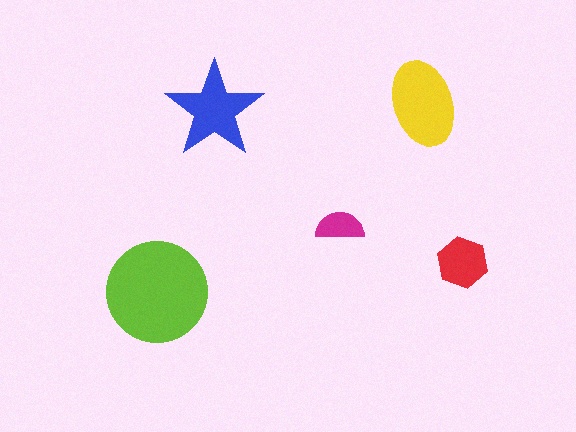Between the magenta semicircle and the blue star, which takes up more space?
The blue star.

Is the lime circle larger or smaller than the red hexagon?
Larger.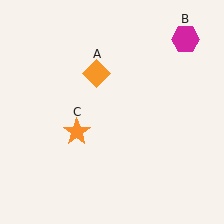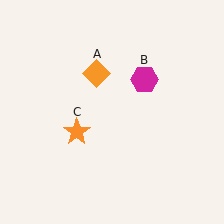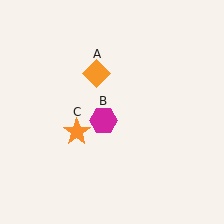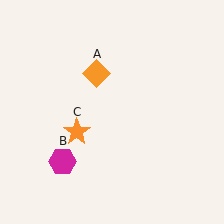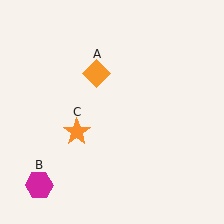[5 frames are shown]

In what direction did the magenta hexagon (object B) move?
The magenta hexagon (object B) moved down and to the left.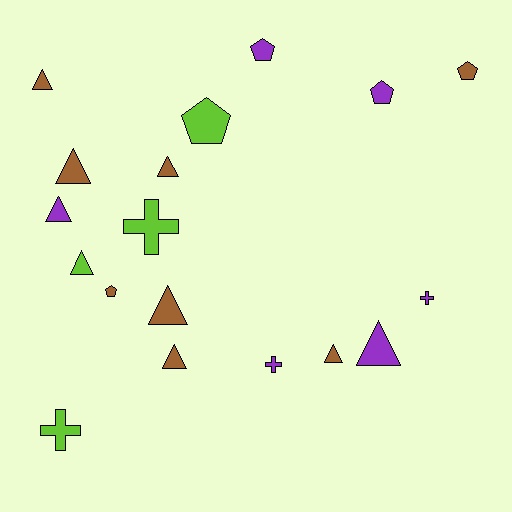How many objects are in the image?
There are 18 objects.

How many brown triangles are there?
There are 6 brown triangles.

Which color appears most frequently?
Brown, with 8 objects.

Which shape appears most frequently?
Triangle, with 9 objects.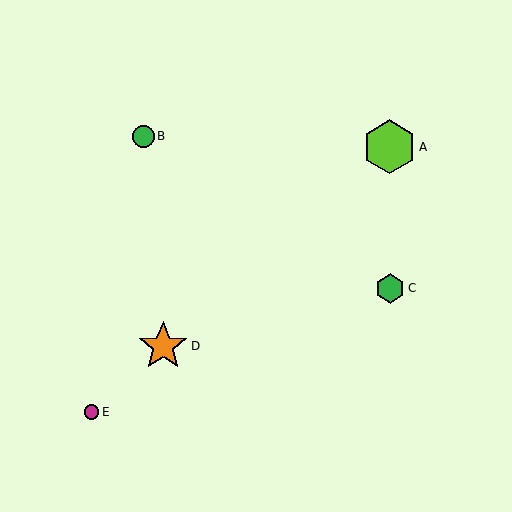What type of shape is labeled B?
Shape B is a green circle.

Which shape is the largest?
The lime hexagon (labeled A) is the largest.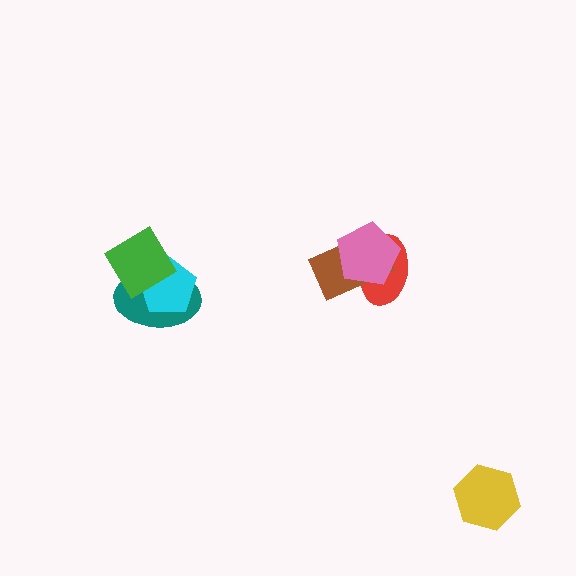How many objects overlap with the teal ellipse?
2 objects overlap with the teal ellipse.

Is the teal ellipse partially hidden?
Yes, it is partially covered by another shape.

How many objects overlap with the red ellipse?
2 objects overlap with the red ellipse.